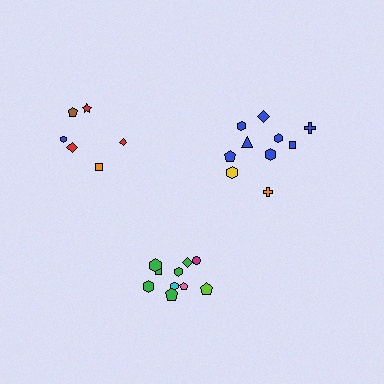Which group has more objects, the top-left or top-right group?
The top-right group.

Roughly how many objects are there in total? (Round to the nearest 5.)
Roughly 25 objects in total.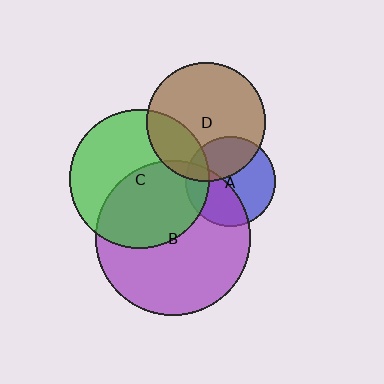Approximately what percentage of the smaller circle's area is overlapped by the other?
Approximately 5%.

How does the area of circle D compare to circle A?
Approximately 1.8 times.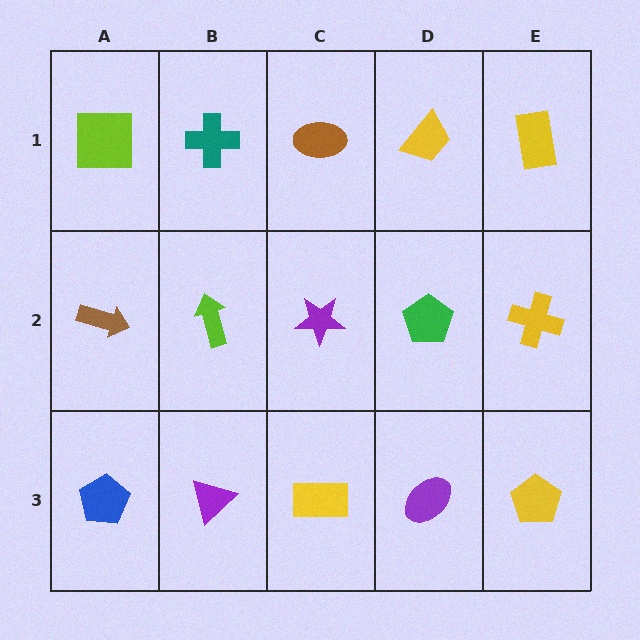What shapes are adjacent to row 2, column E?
A yellow rectangle (row 1, column E), a yellow pentagon (row 3, column E), a green pentagon (row 2, column D).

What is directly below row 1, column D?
A green pentagon.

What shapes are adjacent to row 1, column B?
A lime arrow (row 2, column B), a lime square (row 1, column A), a brown ellipse (row 1, column C).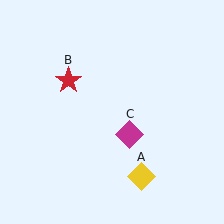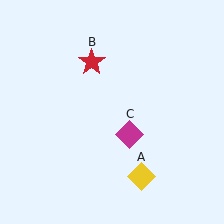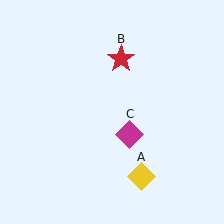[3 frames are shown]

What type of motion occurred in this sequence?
The red star (object B) rotated clockwise around the center of the scene.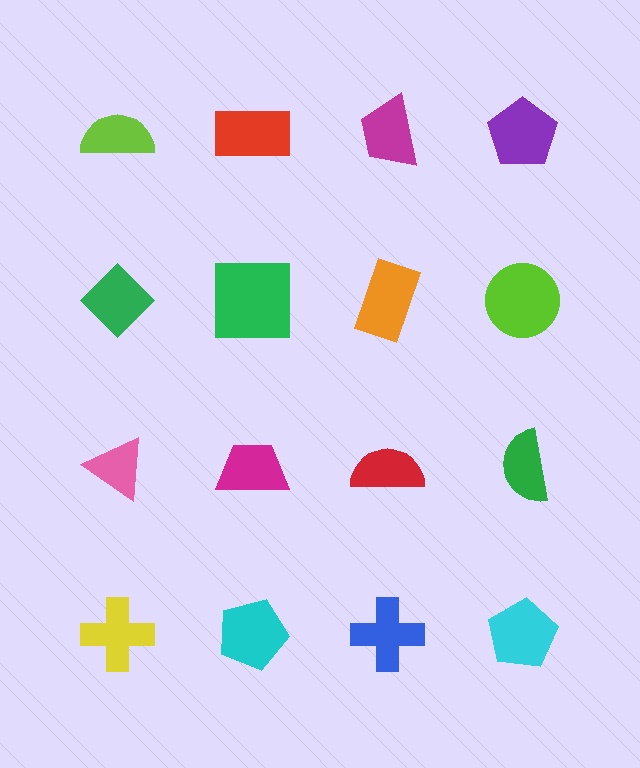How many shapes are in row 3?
4 shapes.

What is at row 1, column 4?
A purple pentagon.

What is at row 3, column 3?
A red semicircle.